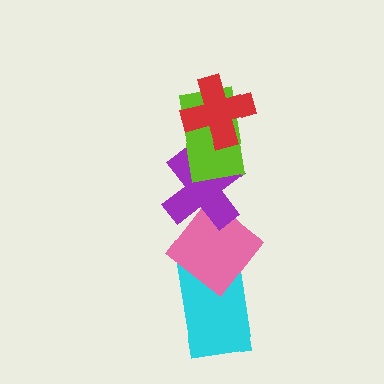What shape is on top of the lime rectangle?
The red cross is on top of the lime rectangle.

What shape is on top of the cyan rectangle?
The pink diamond is on top of the cyan rectangle.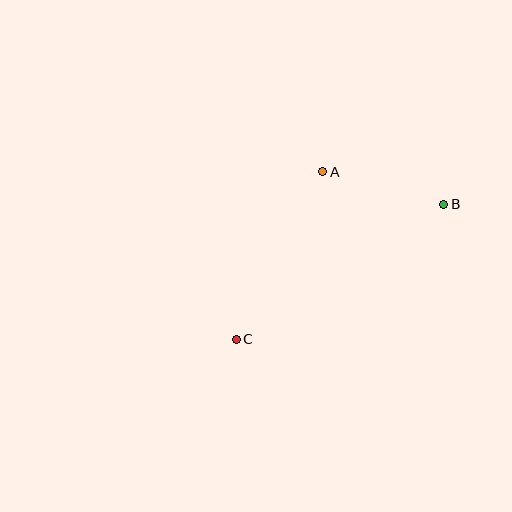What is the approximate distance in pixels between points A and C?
The distance between A and C is approximately 189 pixels.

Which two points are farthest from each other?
Points B and C are farthest from each other.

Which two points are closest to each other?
Points A and B are closest to each other.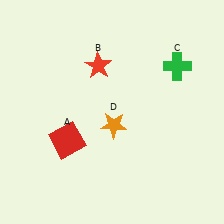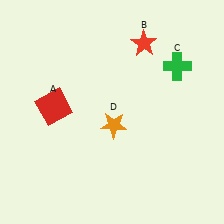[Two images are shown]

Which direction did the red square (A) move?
The red square (A) moved up.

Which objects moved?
The objects that moved are: the red square (A), the red star (B).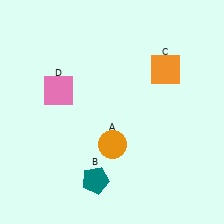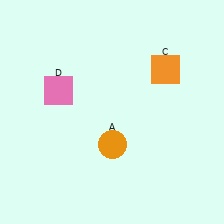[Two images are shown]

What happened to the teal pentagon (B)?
The teal pentagon (B) was removed in Image 2. It was in the bottom-left area of Image 1.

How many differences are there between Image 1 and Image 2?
There is 1 difference between the two images.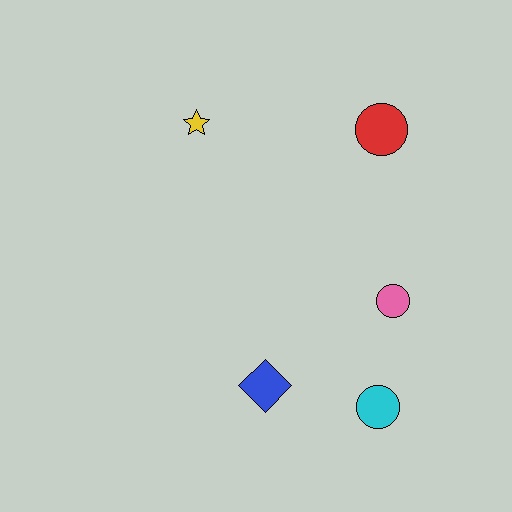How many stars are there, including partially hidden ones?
There is 1 star.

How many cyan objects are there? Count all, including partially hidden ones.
There is 1 cyan object.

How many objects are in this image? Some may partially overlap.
There are 5 objects.